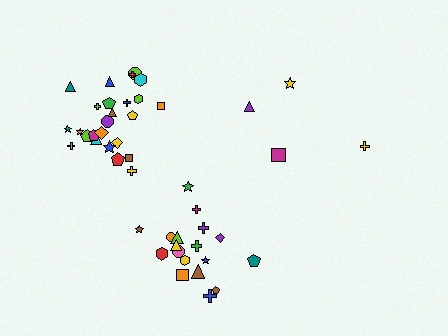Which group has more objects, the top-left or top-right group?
The top-left group.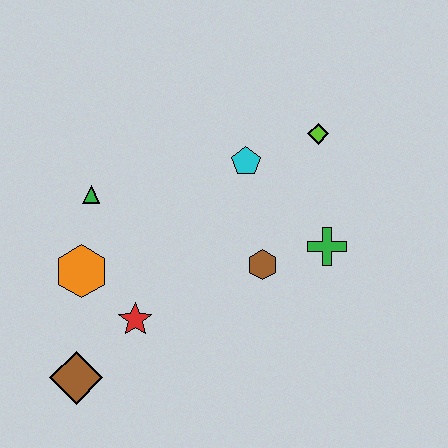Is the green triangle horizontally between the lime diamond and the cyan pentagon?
No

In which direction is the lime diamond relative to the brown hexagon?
The lime diamond is above the brown hexagon.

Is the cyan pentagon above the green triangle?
Yes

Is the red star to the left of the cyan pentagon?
Yes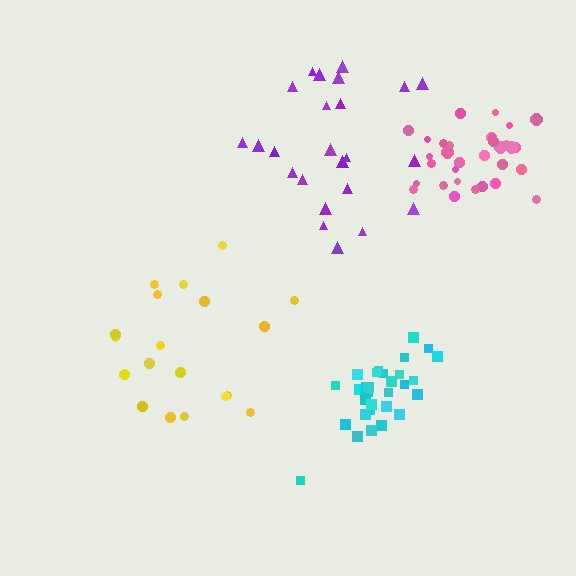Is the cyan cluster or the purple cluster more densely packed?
Cyan.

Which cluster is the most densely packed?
Cyan.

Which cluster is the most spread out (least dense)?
Yellow.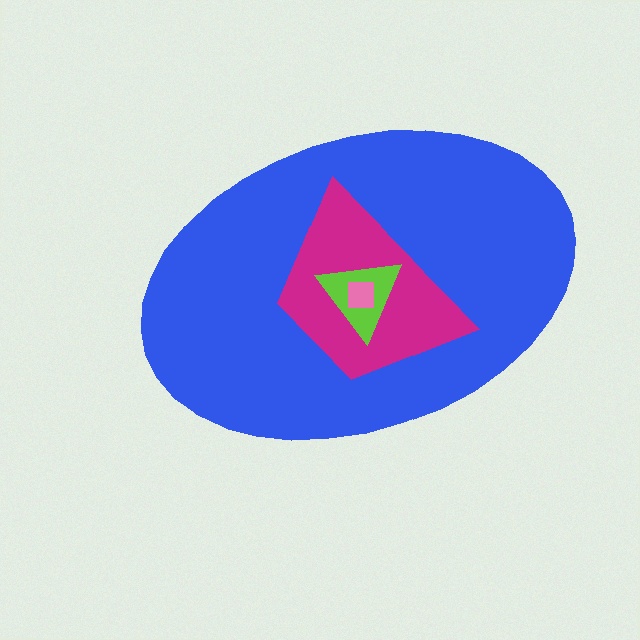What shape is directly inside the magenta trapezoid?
The lime triangle.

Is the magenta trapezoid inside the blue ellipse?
Yes.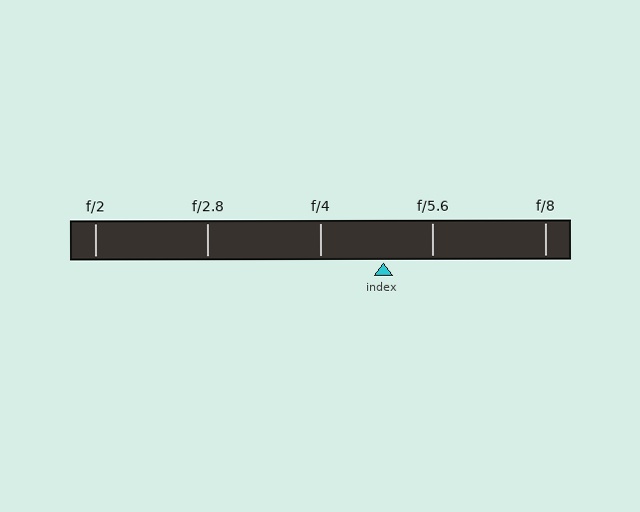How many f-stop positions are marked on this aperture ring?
There are 5 f-stop positions marked.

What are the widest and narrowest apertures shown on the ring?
The widest aperture shown is f/2 and the narrowest is f/8.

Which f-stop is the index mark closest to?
The index mark is closest to f/5.6.